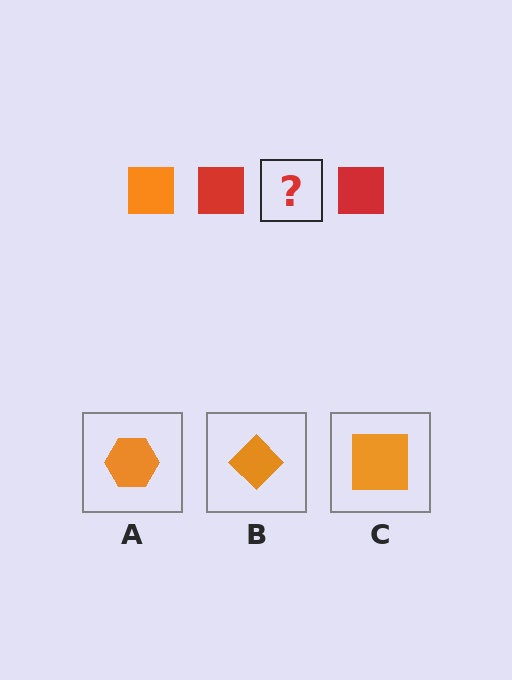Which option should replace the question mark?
Option C.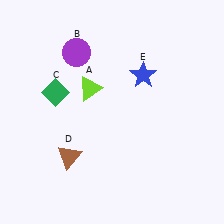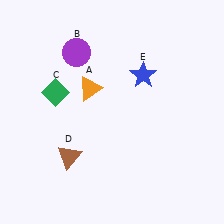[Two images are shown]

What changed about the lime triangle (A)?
In Image 1, A is lime. In Image 2, it changed to orange.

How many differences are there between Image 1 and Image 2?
There is 1 difference between the two images.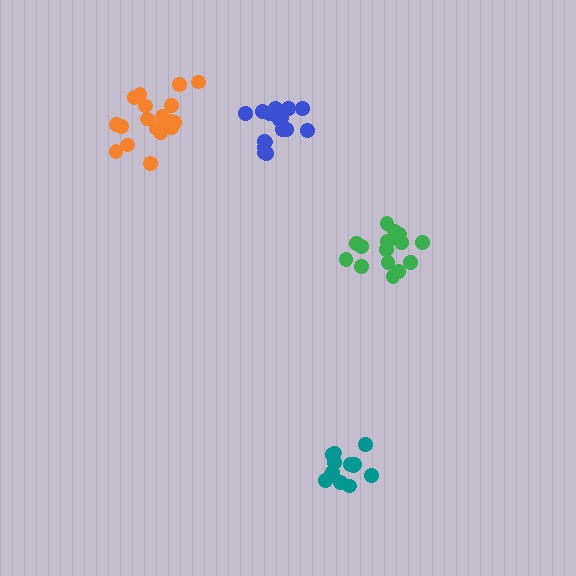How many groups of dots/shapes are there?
There are 4 groups.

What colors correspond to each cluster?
The clusters are colored: blue, orange, teal, green.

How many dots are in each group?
Group 1: 16 dots, Group 2: 19 dots, Group 3: 14 dots, Group 4: 15 dots (64 total).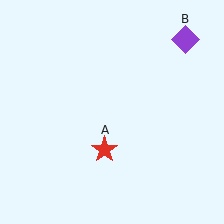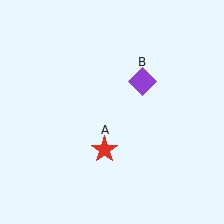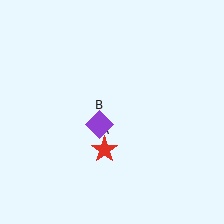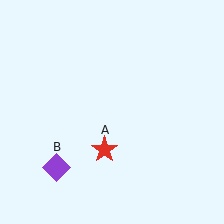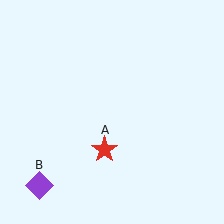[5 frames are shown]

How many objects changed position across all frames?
1 object changed position: purple diamond (object B).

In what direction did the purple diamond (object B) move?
The purple diamond (object B) moved down and to the left.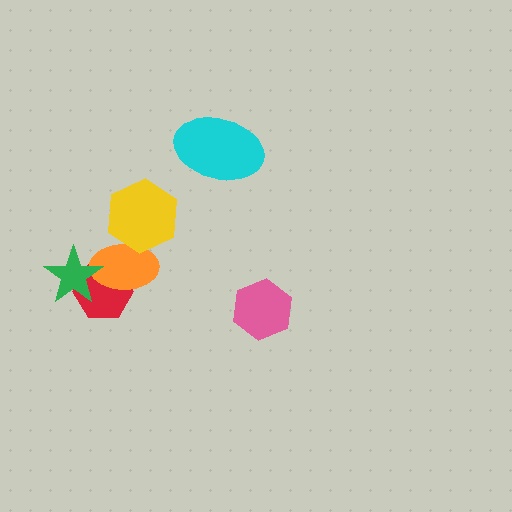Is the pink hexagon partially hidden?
No, no other shape covers it.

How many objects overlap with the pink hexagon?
0 objects overlap with the pink hexagon.